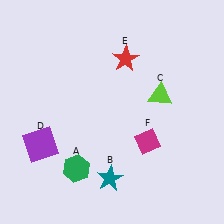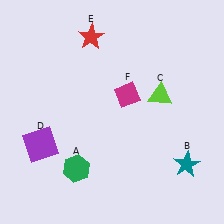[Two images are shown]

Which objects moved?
The objects that moved are: the teal star (B), the red star (E), the magenta diamond (F).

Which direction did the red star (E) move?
The red star (E) moved left.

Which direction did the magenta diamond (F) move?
The magenta diamond (F) moved up.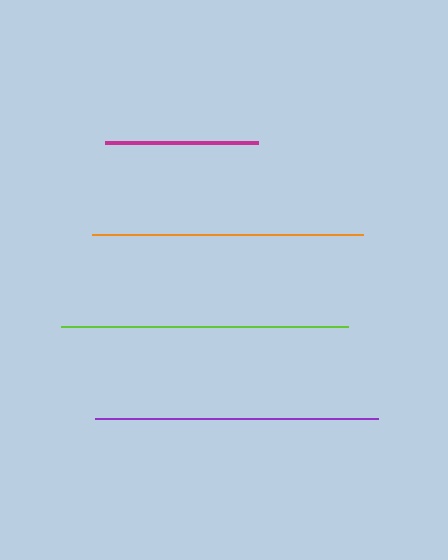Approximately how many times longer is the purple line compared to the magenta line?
The purple line is approximately 1.8 times the length of the magenta line.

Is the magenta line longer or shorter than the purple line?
The purple line is longer than the magenta line.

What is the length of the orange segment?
The orange segment is approximately 271 pixels long.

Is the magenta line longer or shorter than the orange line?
The orange line is longer than the magenta line.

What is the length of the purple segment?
The purple segment is approximately 283 pixels long.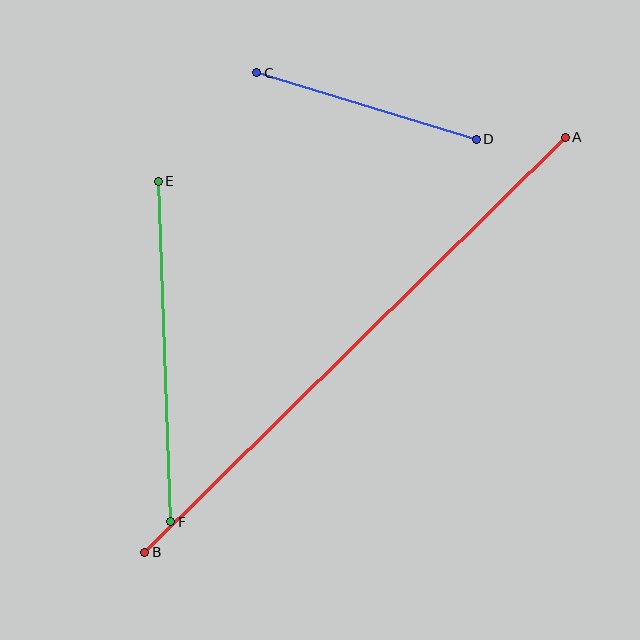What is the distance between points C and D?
The distance is approximately 229 pixels.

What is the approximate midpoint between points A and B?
The midpoint is at approximately (355, 345) pixels.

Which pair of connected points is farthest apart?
Points A and B are farthest apart.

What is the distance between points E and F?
The distance is approximately 341 pixels.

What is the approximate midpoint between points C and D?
The midpoint is at approximately (367, 106) pixels.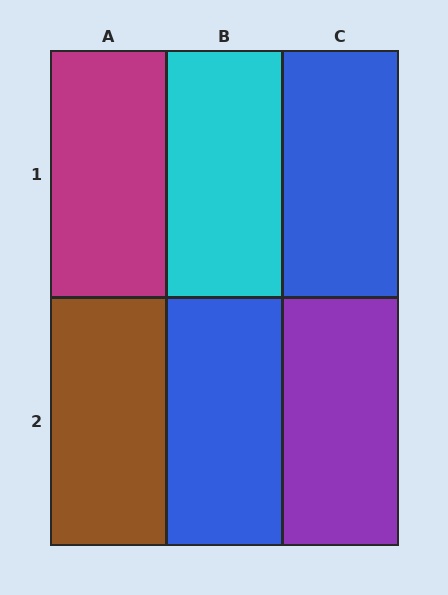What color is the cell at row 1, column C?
Blue.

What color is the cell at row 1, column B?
Cyan.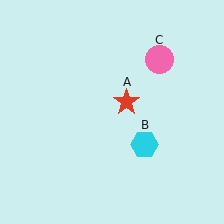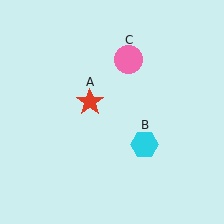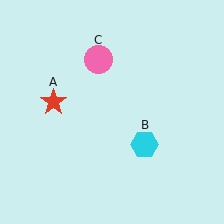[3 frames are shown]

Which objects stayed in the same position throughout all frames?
Cyan hexagon (object B) remained stationary.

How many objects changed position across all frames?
2 objects changed position: red star (object A), pink circle (object C).